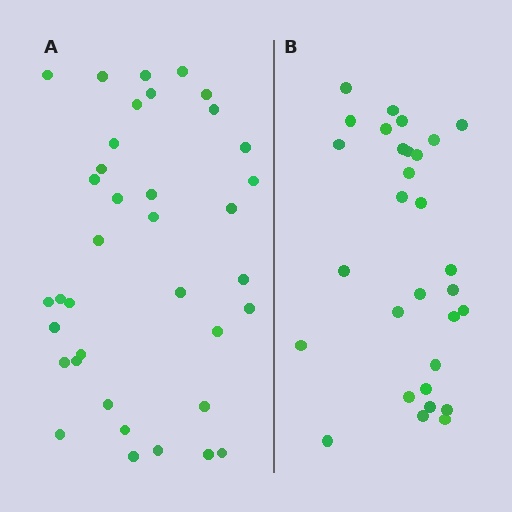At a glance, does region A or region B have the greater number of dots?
Region A (the left region) has more dots.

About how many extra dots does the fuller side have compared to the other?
Region A has roughly 8 or so more dots than region B.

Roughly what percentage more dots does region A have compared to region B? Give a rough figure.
About 25% more.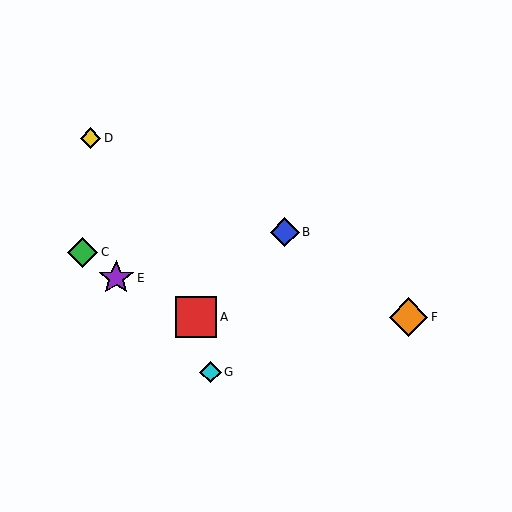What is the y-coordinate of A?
Object A is at y≈317.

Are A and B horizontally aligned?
No, A is at y≈317 and B is at y≈232.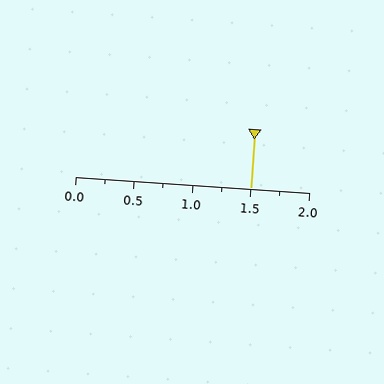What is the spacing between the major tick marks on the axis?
The major ticks are spaced 0.5 apart.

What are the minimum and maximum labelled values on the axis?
The axis runs from 0.0 to 2.0.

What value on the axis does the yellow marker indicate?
The marker indicates approximately 1.5.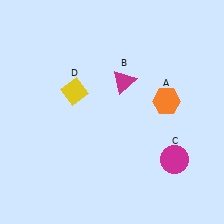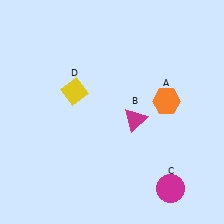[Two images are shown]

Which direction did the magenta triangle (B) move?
The magenta triangle (B) moved down.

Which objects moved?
The objects that moved are: the magenta triangle (B), the magenta circle (C).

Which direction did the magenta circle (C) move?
The magenta circle (C) moved down.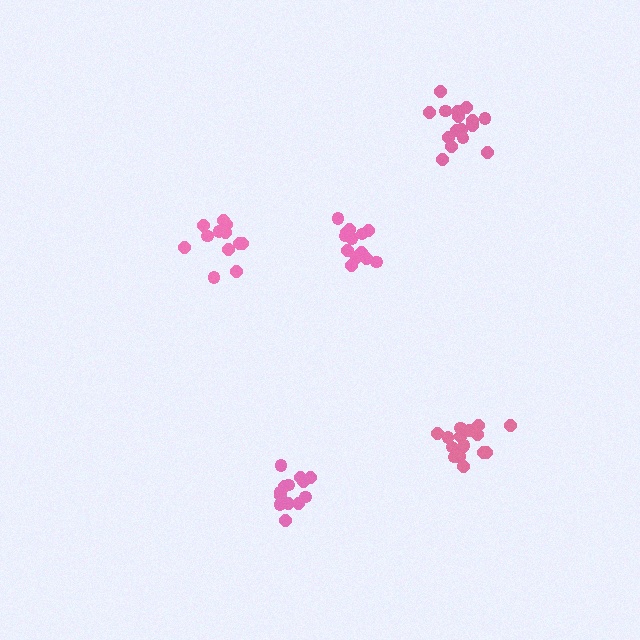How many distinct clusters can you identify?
There are 5 distinct clusters.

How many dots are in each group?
Group 1: 12 dots, Group 2: 13 dots, Group 3: 16 dots, Group 4: 13 dots, Group 5: 16 dots (70 total).